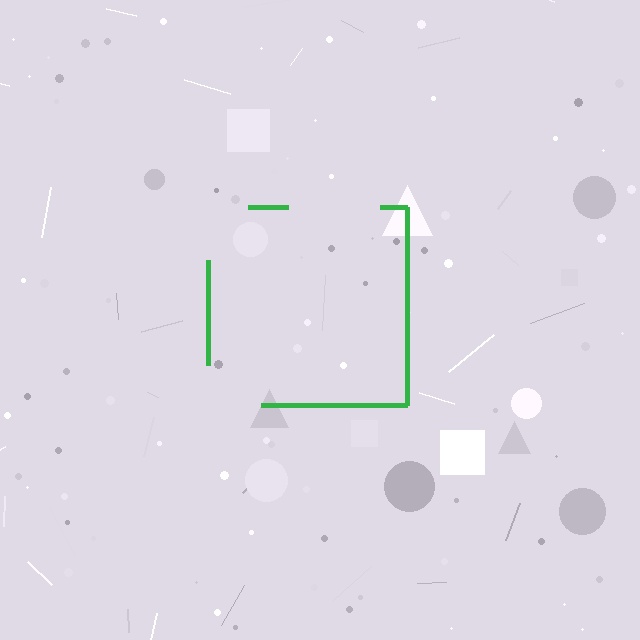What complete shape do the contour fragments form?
The contour fragments form a square.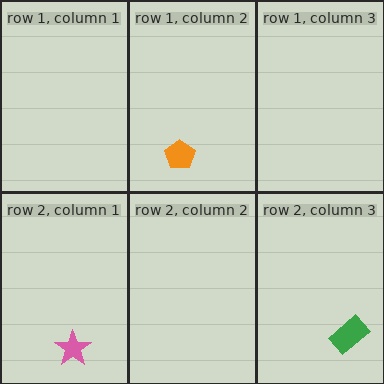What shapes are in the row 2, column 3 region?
The green rectangle.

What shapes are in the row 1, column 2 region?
The orange pentagon.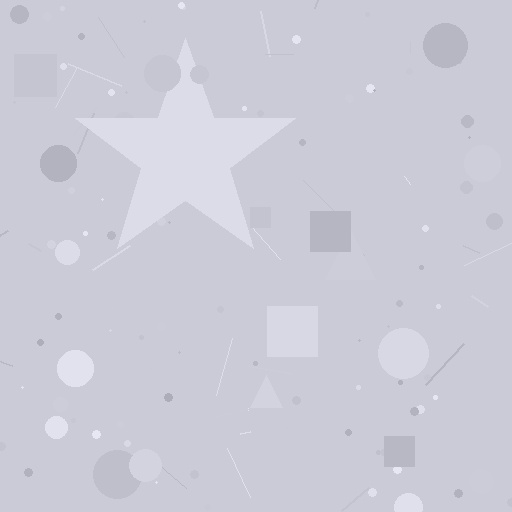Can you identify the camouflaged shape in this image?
The camouflaged shape is a star.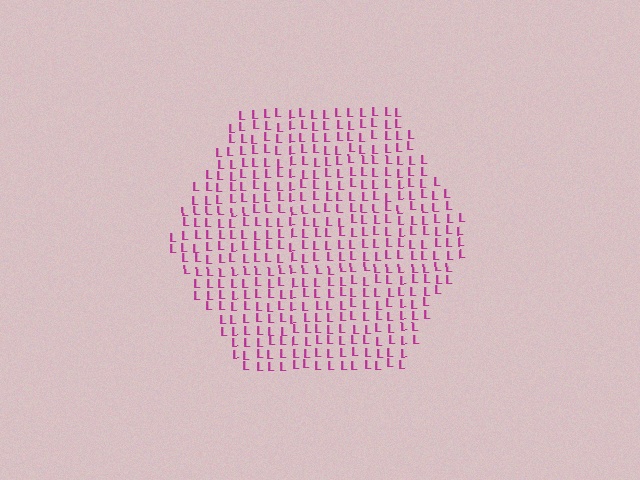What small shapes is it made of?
It is made of small letter L's.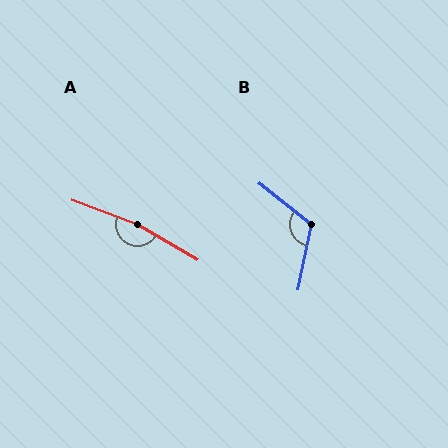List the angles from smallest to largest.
B (117°), A (170°).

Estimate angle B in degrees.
Approximately 117 degrees.